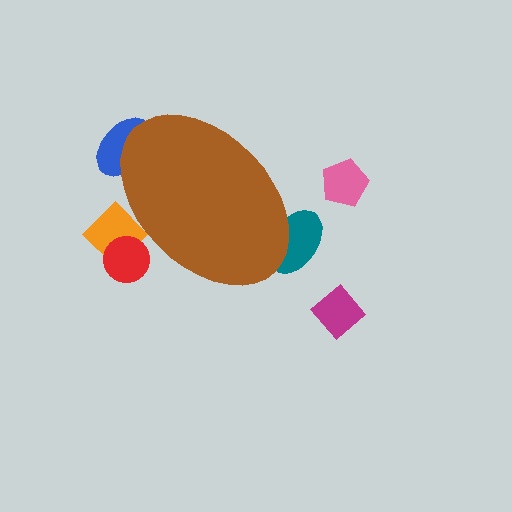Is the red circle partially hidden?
Yes, the red circle is partially hidden behind the brown ellipse.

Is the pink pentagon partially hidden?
No, the pink pentagon is fully visible.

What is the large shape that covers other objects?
A brown ellipse.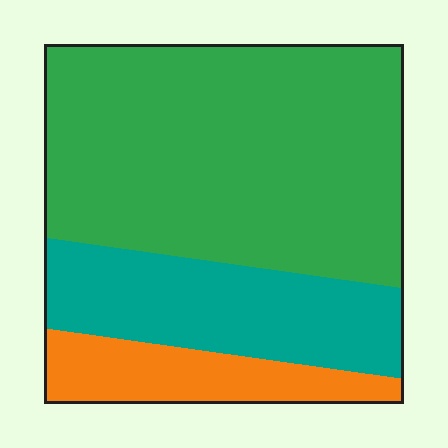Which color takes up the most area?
Green, at roughly 60%.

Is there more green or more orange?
Green.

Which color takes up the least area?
Orange, at roughly 15%.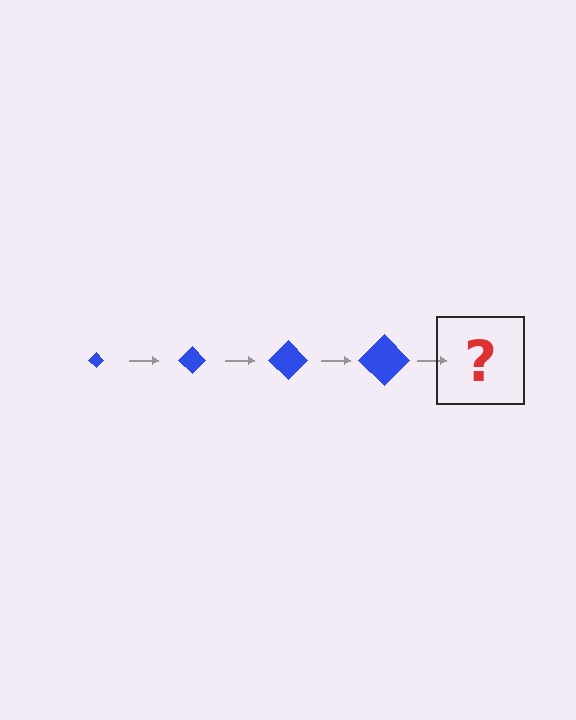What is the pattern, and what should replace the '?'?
The pattern is that the diamond gets progressively larger each step. The '?' should be a blue diamond, larger than the previous one.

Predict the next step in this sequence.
The next step is a blue diamond, larger than the previous one.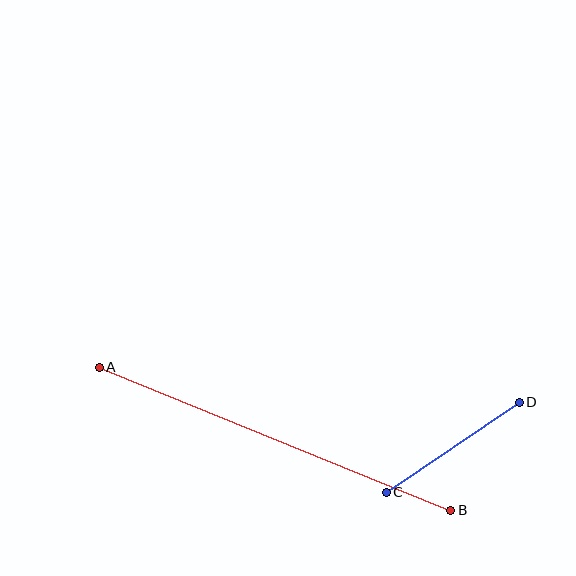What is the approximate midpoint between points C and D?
The midpoint is at approximately (453, 447) pixels.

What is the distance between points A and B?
The distance is approximately 380 pixels.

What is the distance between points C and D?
The distance is approximately 161 pixels.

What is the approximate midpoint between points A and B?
The midpoint is at approximately (275, 439) pixels.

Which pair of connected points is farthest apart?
Points A and B are farthest apart.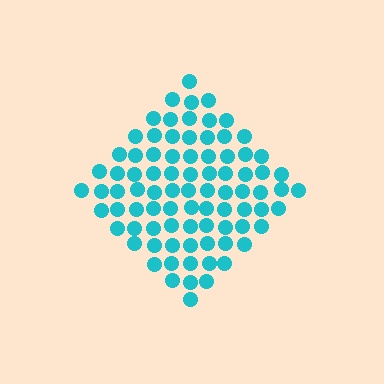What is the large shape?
The large shape is a diamond.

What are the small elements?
The small elements are circles.